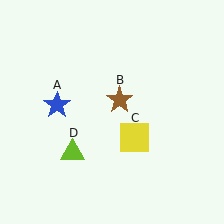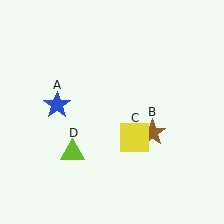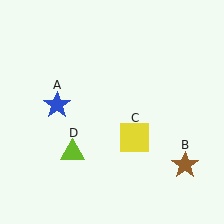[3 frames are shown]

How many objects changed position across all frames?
1 object changed position: brown star (object B).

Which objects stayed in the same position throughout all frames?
Blue star (object A) and yellow square (object C) and lime triangle (object D) remained stationary.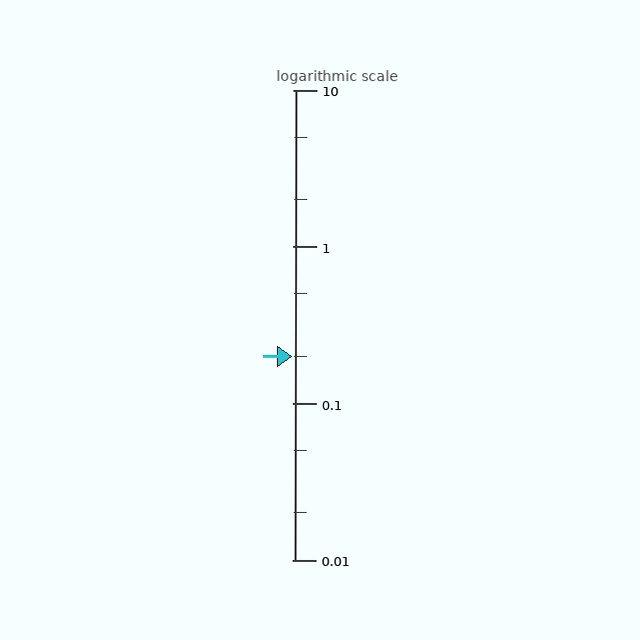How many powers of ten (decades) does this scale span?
The scale spans 3 decades, from 0.01 to 10.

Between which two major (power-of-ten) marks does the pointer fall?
The pointer is between 0.1 and 1.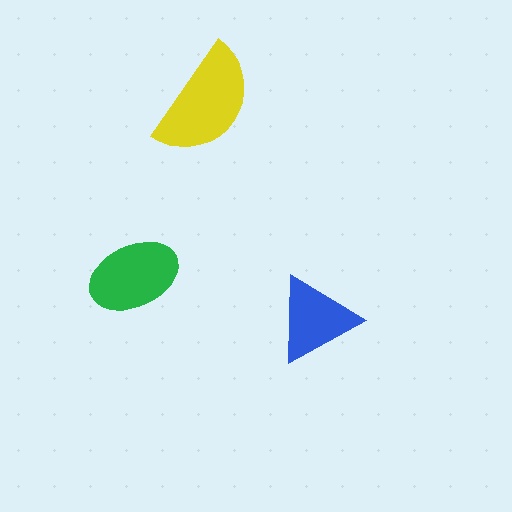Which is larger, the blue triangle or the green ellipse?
The green ellipse.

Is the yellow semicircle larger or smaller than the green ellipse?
Larger.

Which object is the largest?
The yellow semicircle.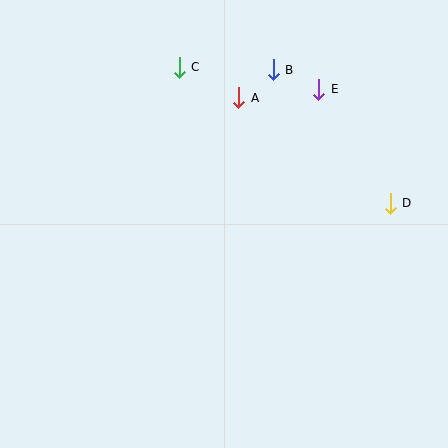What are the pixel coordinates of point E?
Point E is at (319, 89).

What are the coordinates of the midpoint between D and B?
The midpoint between D and B is at (332, 136).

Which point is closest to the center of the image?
Point A at (239, 98) is closest to the center.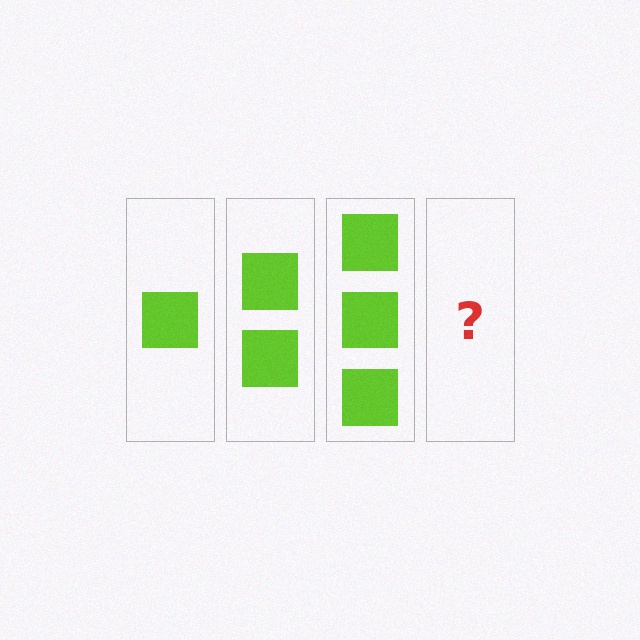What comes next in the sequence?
The next element should be 4 squares.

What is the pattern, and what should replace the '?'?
The pattern is that each step adds one more square. The '?' should be 4 squares.